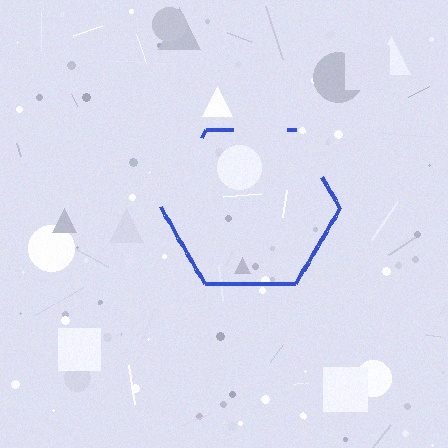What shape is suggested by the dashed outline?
The dashed outline suggests a hexagon.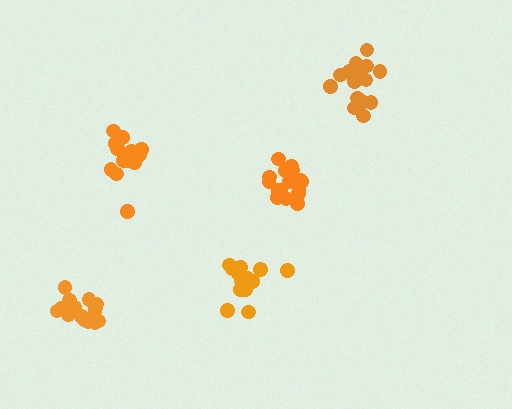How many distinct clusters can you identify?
There are 5 distinct clusters.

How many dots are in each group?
Group 1: 16 dots, Group 2: 16 dots, Group 3: 18 dots, Group 4: 20 dots, Group 5: 15 dots (85 total).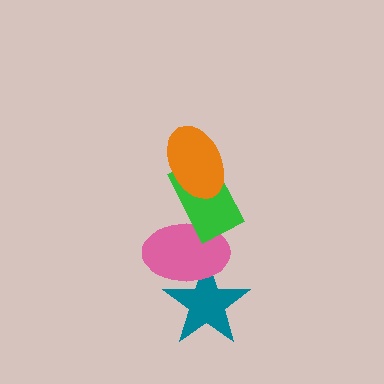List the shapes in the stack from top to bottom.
From top to bottom: the orange ellipse, the green rectangle, the pink ellipse, the teal star.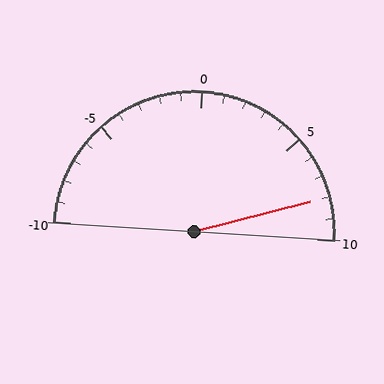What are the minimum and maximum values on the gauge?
The gauge ranges from -10 to 10.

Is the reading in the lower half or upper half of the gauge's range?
The reading is in the upper half of the range (-10 to 10).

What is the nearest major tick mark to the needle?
The nearest major tick mark is 10.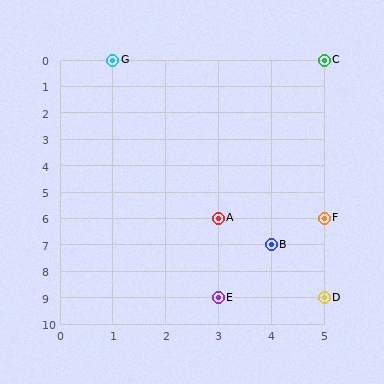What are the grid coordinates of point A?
Point A is at grid coordinates (3, 6).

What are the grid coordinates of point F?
Point F is at grid coordinates (5, 6).